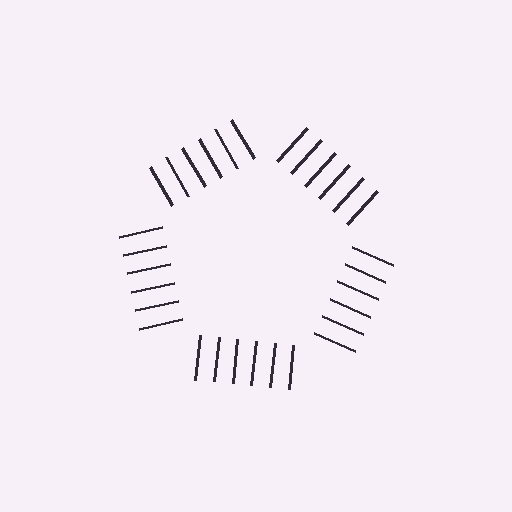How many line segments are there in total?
30 — 6 along each of the 5 edges.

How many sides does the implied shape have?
5 sides — the line-ends trace a pentagon.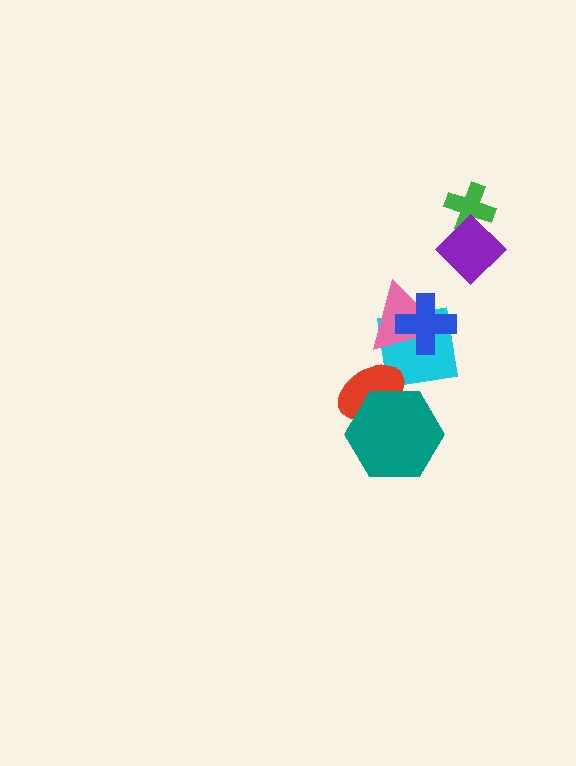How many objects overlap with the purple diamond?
1 object overlaps with the purple diamond.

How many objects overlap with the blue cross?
2 objects overlap with the blue cross.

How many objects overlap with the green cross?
1 object overlaps with the green cross.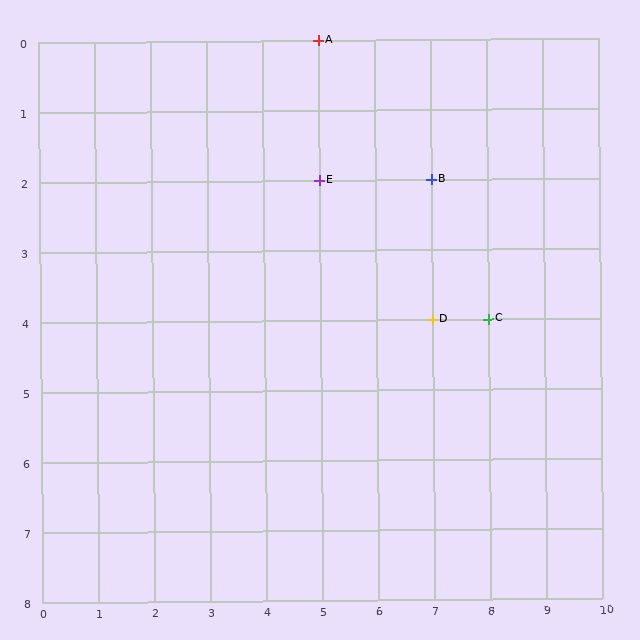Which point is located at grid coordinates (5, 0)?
Point A is at (5, 0).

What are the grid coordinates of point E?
Point E is at grid coordinates (5, 2).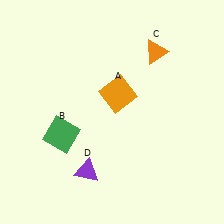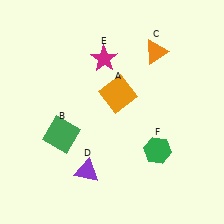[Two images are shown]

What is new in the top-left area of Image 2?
A magenta star (E) was added in the top-left area of Image 2.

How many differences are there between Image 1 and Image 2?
There are 2 differences between the two images.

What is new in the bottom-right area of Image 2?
A green hexagon (F) was added in the bottom-right area of Image 2.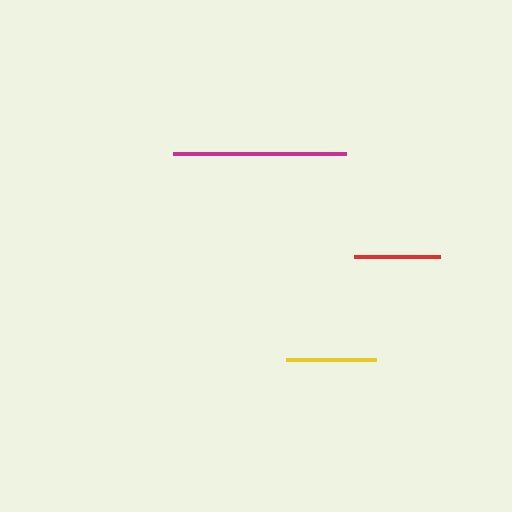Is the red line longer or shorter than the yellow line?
The yellow line is longer than the red line.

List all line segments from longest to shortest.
From longest to shortest: magenta, yellow, red.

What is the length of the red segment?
The red segment is approximately 85 pixels long.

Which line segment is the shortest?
The red line is the shortest at approximately 85 pixels.